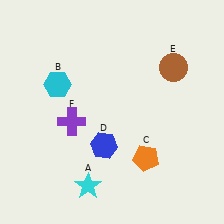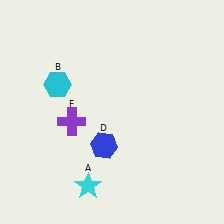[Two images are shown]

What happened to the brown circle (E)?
The brown circle (E) was removed in Image 2. It was in the top-right area of Image 1.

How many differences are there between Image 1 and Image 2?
There are 2 differences between the two images.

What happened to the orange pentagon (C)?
The orange pentagon (C) was removed in Image 2. It was in the bottom-right area of Image 1.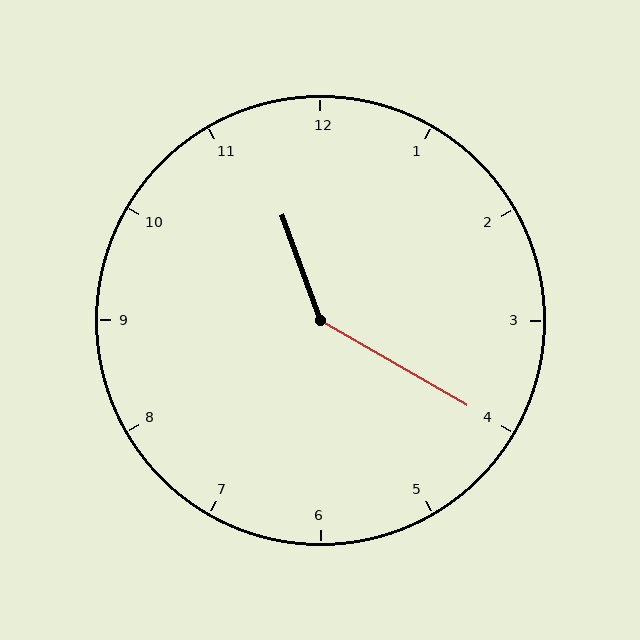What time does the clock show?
11:20.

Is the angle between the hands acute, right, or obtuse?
It is obtuse.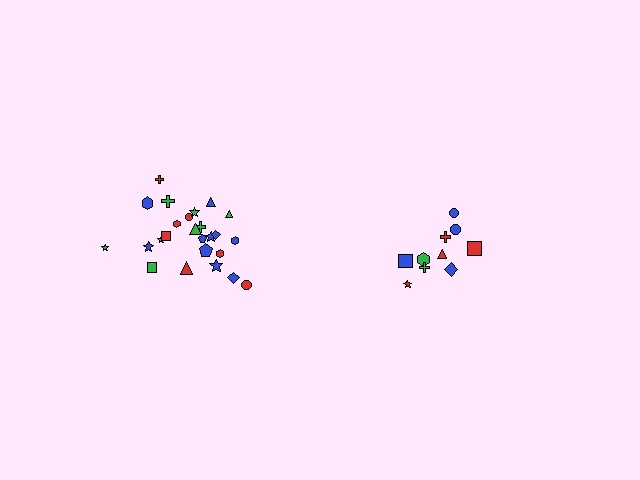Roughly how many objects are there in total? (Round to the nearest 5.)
Roughly 35 objects in total.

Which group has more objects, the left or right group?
The left group.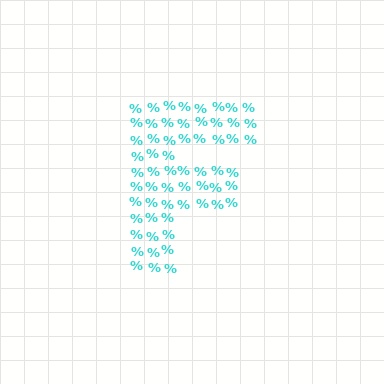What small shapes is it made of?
It is made of small percent signs.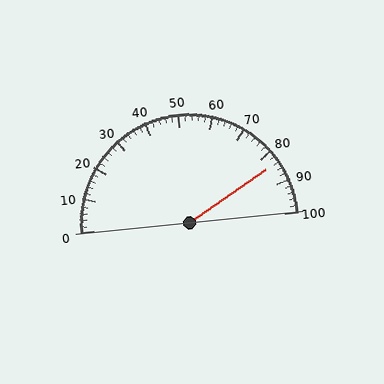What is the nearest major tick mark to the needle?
The nearest major tick mark is 80.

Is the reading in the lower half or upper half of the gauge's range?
The reading is in the upper half of the range (0 to 100).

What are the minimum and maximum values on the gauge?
The gauge ranges from 0 to 100.